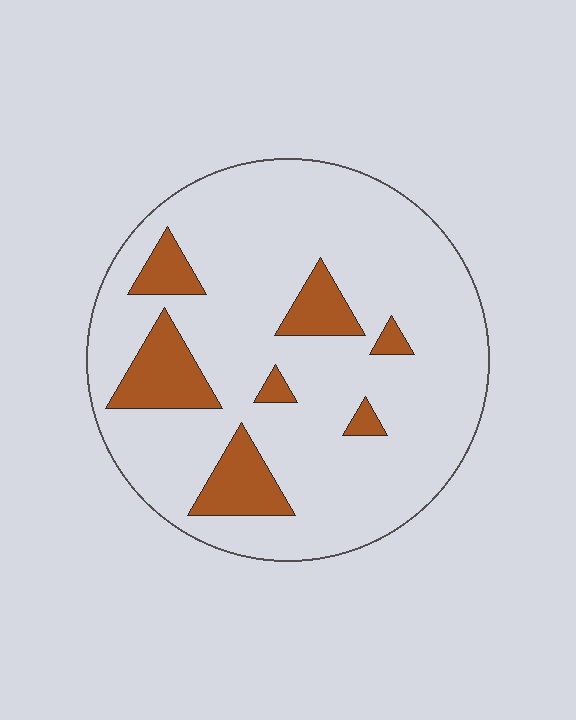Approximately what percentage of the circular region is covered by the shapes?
Approximately 15%.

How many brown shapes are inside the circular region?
7.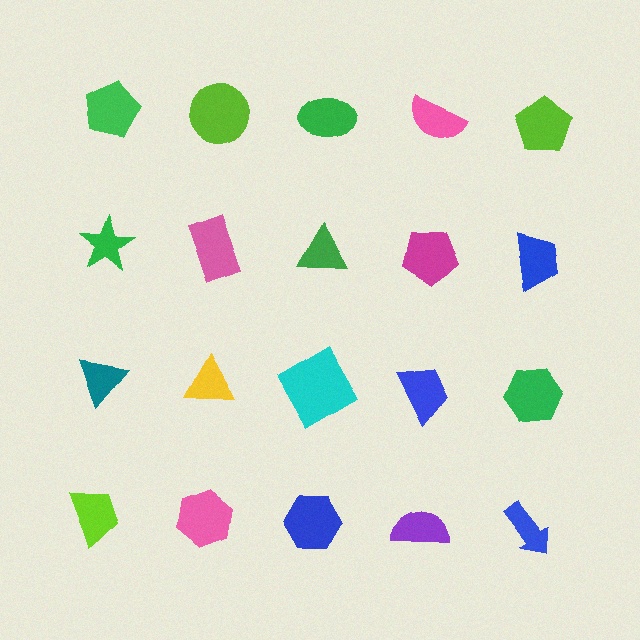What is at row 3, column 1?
A teal triangle.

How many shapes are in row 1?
5 shapes.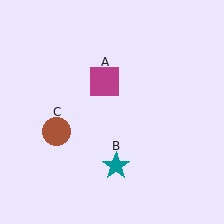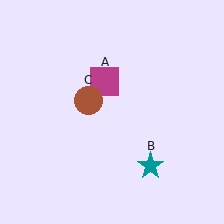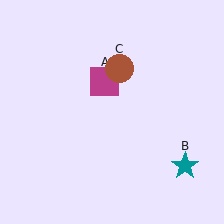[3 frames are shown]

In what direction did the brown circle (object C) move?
The brown circle (object C) moved up and to the right.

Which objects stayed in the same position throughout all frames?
Magenta square (object A) remained stationary.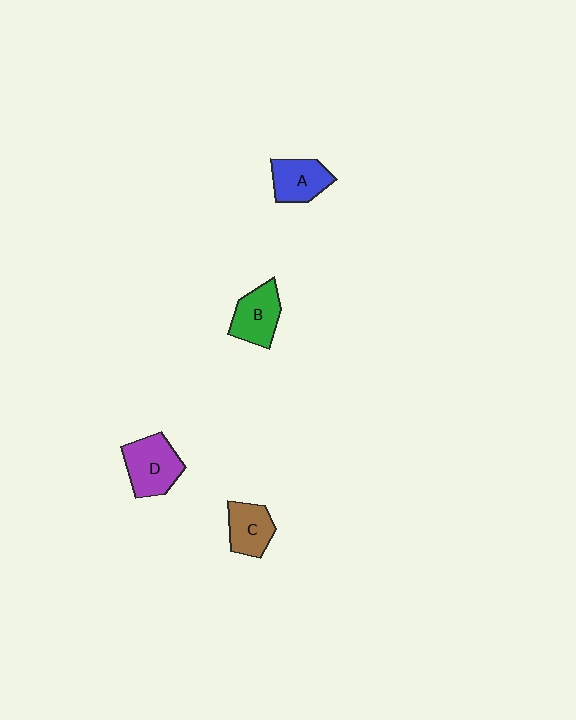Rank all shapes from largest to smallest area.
From largest to smallest: D (purple), B (green), A (blue), C (brown).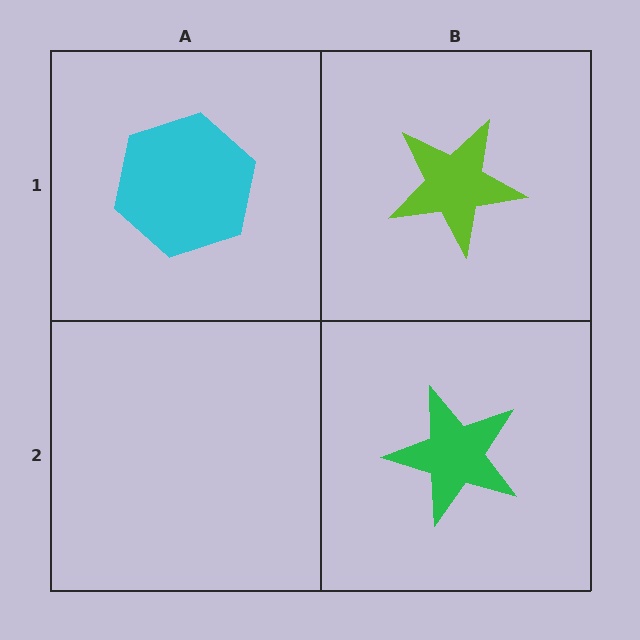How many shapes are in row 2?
1 shape.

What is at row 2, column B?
A green star.